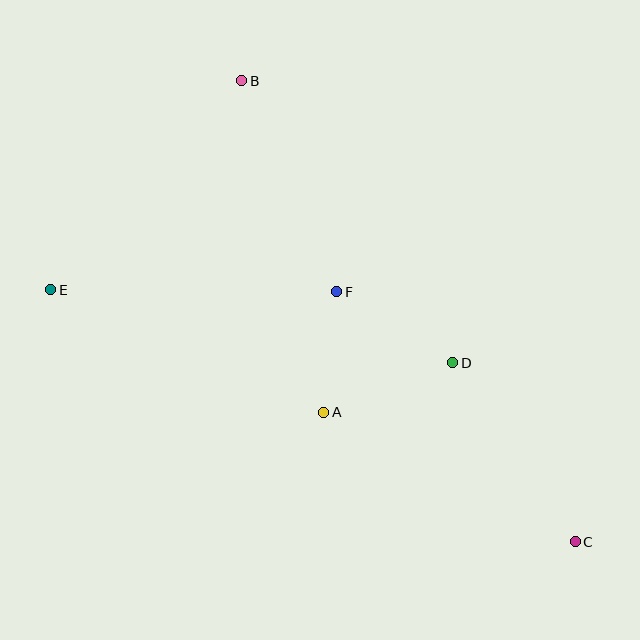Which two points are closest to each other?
Points A and F are closest to each other.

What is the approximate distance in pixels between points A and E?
The distance between A and E is approximately 299 pixels.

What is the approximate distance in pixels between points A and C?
The distance between A and C is approximately 283 pixels.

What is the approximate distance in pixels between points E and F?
The distance between E and F is approximately 286 pixels.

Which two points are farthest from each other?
Points C and E are farthest from each other.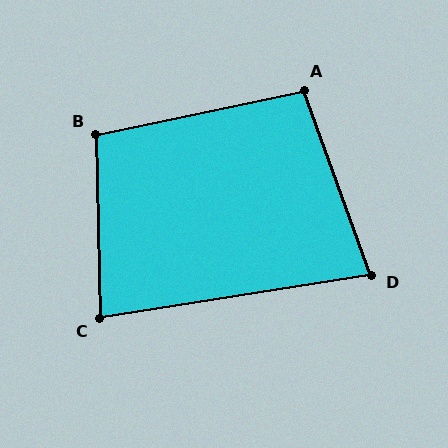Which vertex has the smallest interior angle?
D, at approximately 79 degrees.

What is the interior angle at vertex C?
Approximately 82 degrees (acute).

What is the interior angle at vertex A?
Approximately 98 degrees (obtuse).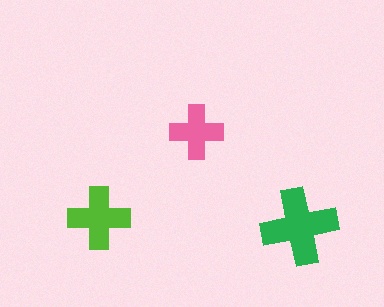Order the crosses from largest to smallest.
the green one, the lime one, the pink one.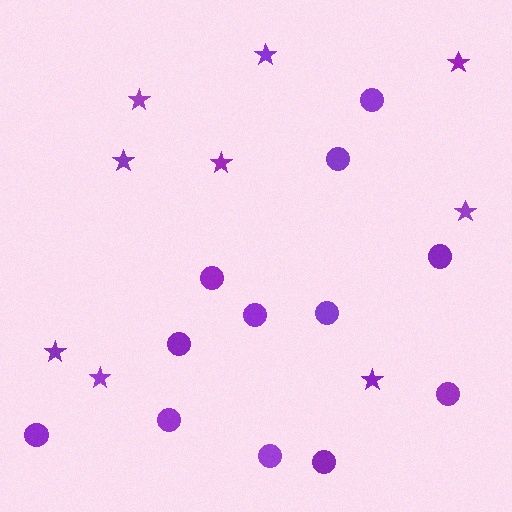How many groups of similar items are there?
There are 2 groups: one group of circles (12) and one group of stars (9).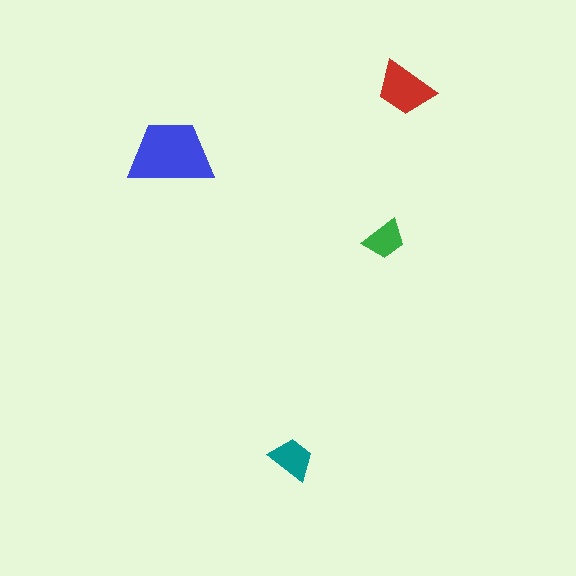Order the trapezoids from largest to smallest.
the blue one, the red one, the teal one, the green one.